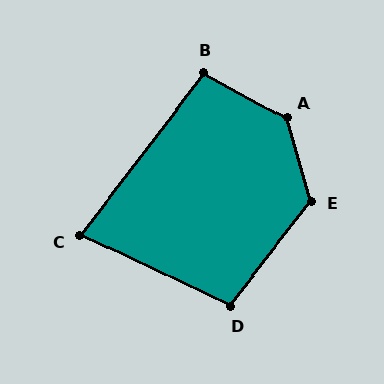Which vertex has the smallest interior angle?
C, at approximately 78 degrees.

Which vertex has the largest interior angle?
A, at approximately 135 degrees.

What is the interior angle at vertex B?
Approximately 99 degrees (obtuse).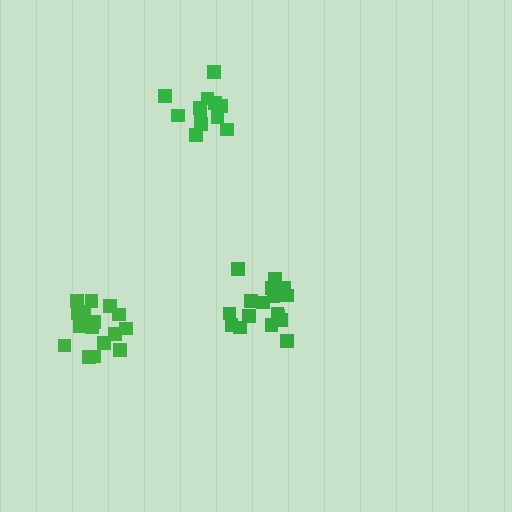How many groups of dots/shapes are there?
There are 3 groups.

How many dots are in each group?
Group 1: 17 dots, Group 2: 18 dots, Group 3: 12 dots (47 total).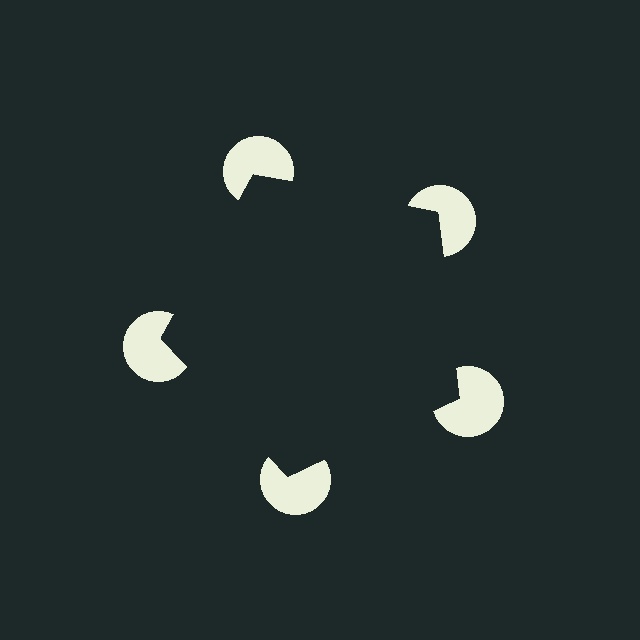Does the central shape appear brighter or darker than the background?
It typically appears slightly darker than the background, even though no actual brightness change is drawn.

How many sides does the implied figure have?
5 sides.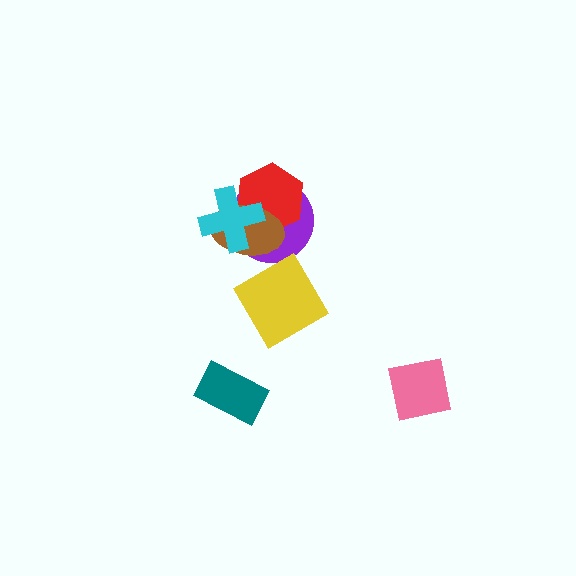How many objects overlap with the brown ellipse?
4 objects overlap with the brown ellipse.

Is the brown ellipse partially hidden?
Yes, it is partially covered by another shape.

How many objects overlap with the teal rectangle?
0 objects overlap with the teal rectangle.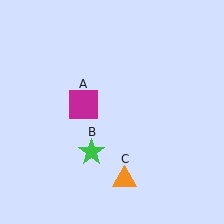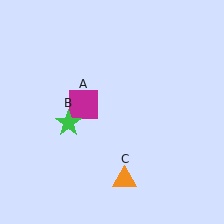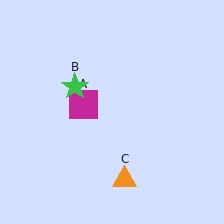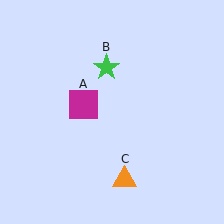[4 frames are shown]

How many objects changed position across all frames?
1 object changed position: green star (object B).